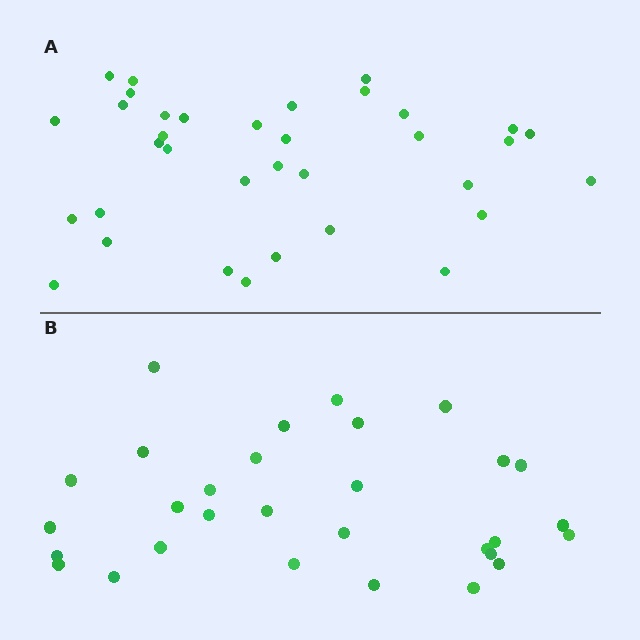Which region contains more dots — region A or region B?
Region A (the top region) has more dots.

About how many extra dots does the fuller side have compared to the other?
Region A has about 5 more dots than region B.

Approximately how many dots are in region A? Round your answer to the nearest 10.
About 40 dots. (The exact count is 35, which rounds to 40.)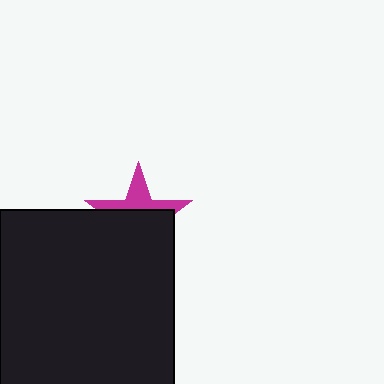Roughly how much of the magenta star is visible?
A small part of it is visible (roughly 39%).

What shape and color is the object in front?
The object in front is a black square.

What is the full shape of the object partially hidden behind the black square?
The partially hidden object is a magenta star.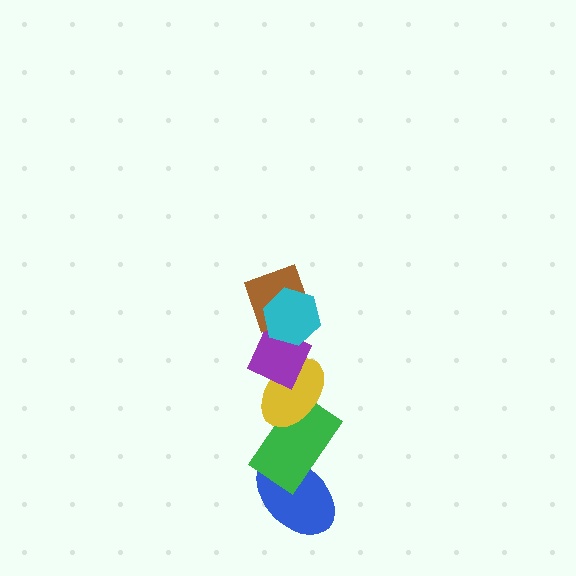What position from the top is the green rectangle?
The green rectangle is 5th from the top.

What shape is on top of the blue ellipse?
The green rectangle is on top of the blue ellipse.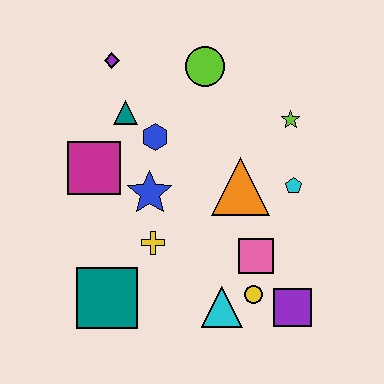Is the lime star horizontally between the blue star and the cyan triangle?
No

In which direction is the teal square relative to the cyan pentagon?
The teal square is to the left of the cyan pentagon.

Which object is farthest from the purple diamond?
The purple square is farthest from the purple diamond.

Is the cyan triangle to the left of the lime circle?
No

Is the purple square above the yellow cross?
No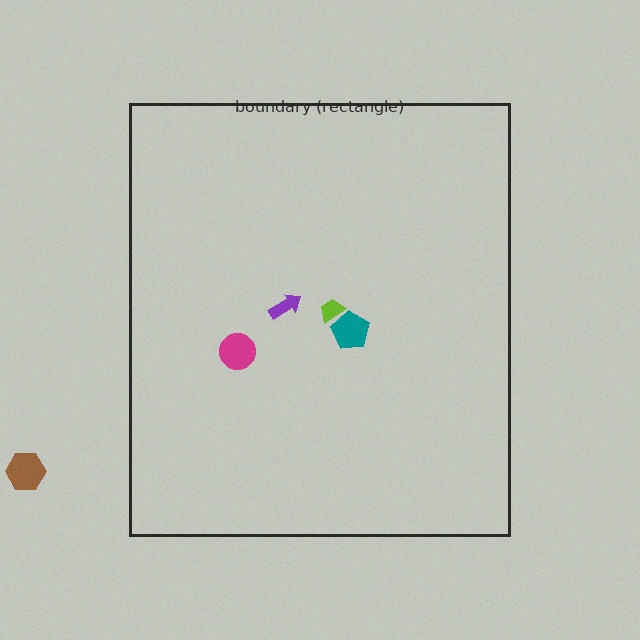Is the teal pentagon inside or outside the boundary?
Inside.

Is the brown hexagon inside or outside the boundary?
Outside.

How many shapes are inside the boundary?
4 inside, 1 outside.